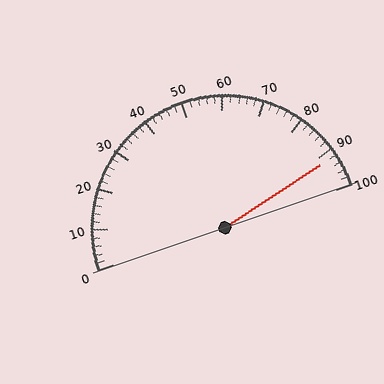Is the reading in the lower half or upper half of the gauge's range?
The reading is in the upper half of the range (0 to 100).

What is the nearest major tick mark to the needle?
The nearest major tick mark is 90.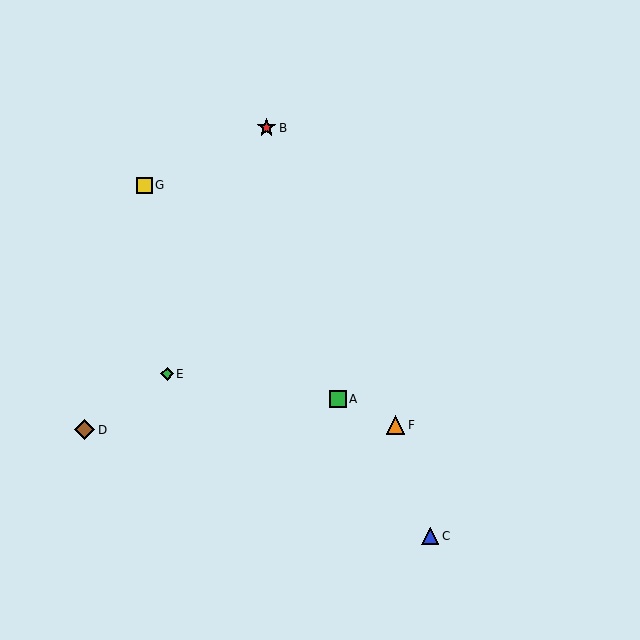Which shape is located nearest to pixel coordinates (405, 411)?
The orange triangle (labeled F) at (396, 425) is nearest to that location.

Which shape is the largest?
The brown diamond (labeled D) is the largest.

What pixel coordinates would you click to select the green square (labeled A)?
Click at (338, 399) to select the green square A.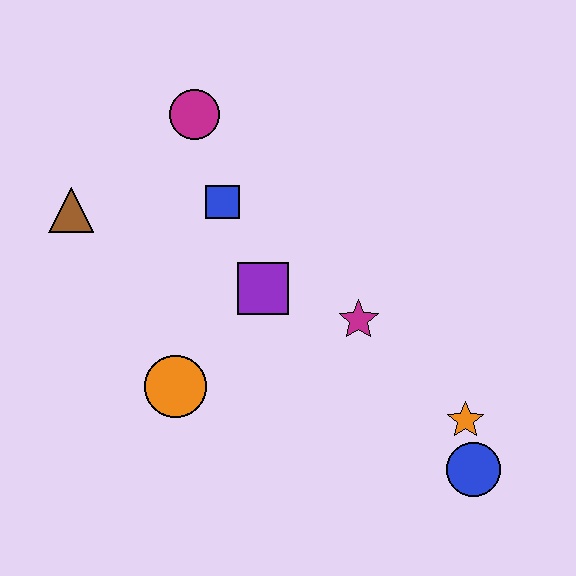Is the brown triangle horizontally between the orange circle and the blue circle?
No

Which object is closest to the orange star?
The blue circle is closest to the orange star.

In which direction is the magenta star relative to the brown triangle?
The magenta star is to the right of the brown triangle.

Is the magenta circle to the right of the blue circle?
No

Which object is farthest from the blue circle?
The brown triangle is farthest from the blue circle.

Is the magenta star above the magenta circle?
No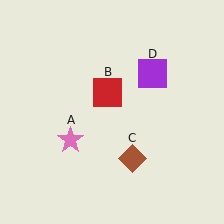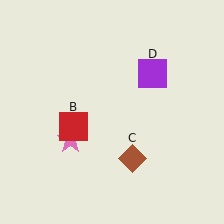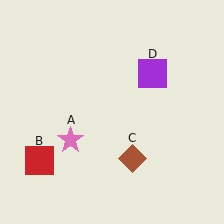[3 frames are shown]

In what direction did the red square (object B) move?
The red square (object B) moved down and to the left.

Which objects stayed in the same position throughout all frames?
Pink star (object A) and brown diamond (object C) and purple square (object D) remained stationary.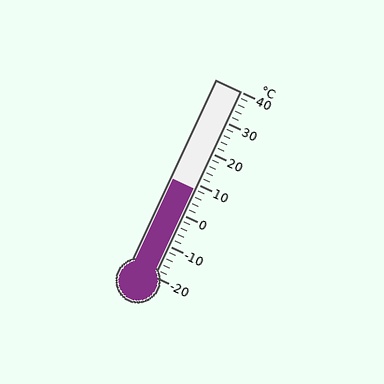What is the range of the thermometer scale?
The thermometer scale ranges from -20°C to 40°C.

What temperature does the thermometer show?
The thermometer shows approximately 8°C.